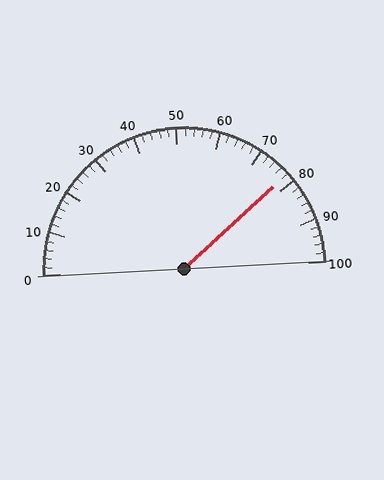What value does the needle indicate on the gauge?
The needle indicates approximately 78.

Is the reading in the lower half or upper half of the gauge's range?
The reading is in the upper half of the range (0 to 100).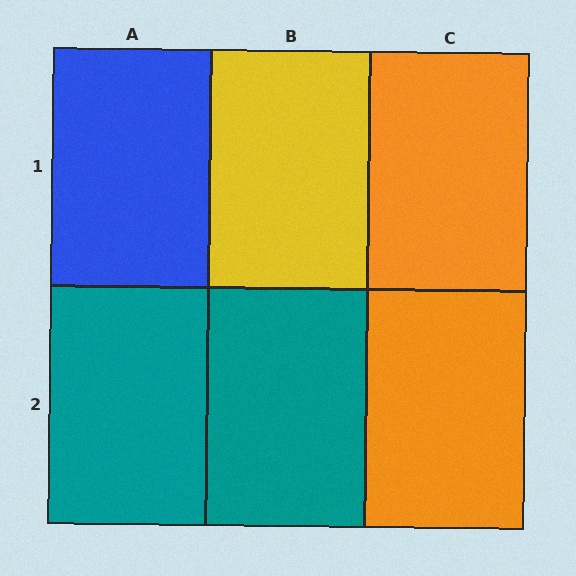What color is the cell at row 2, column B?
Teal.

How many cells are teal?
2 cells are teal.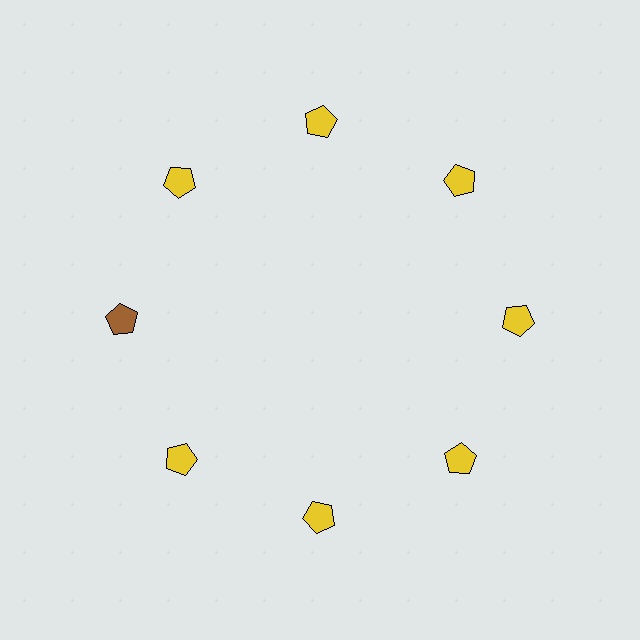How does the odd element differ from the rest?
It has a different color: brown instead of yellow.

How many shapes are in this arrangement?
There are 8 shapes arranged in a ring pattern.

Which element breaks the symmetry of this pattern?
The brown pentagon at roughly the 9 o'clock position breaks the symmetry. All other shapes are yellow pentagons.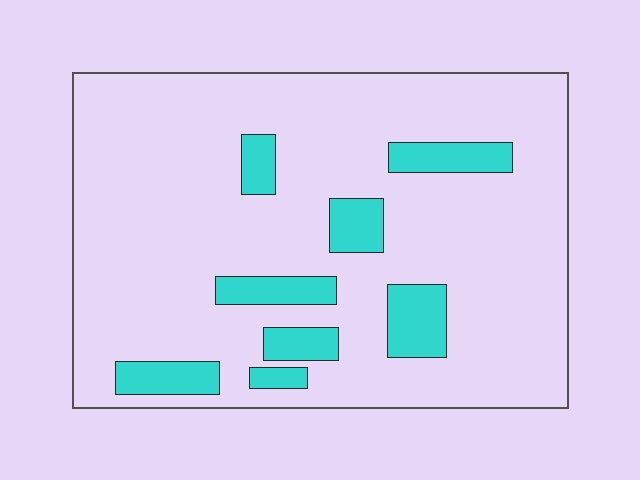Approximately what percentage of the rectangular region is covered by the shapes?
Approximately 15%.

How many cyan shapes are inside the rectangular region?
8.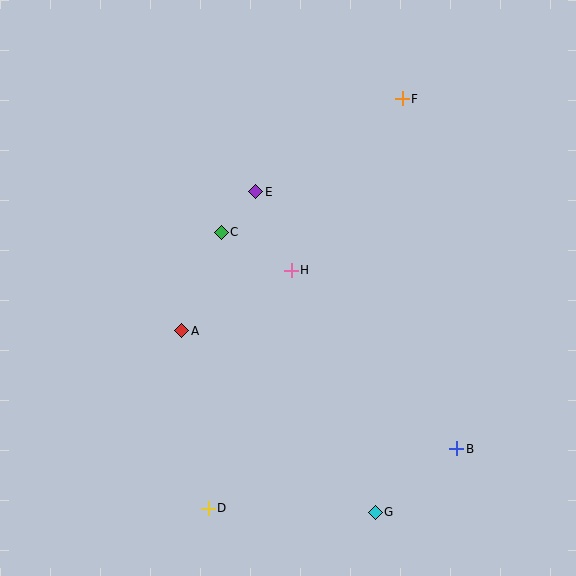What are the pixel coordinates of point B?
Point B is at (457, 449).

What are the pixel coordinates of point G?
Point G is at (375, 512).